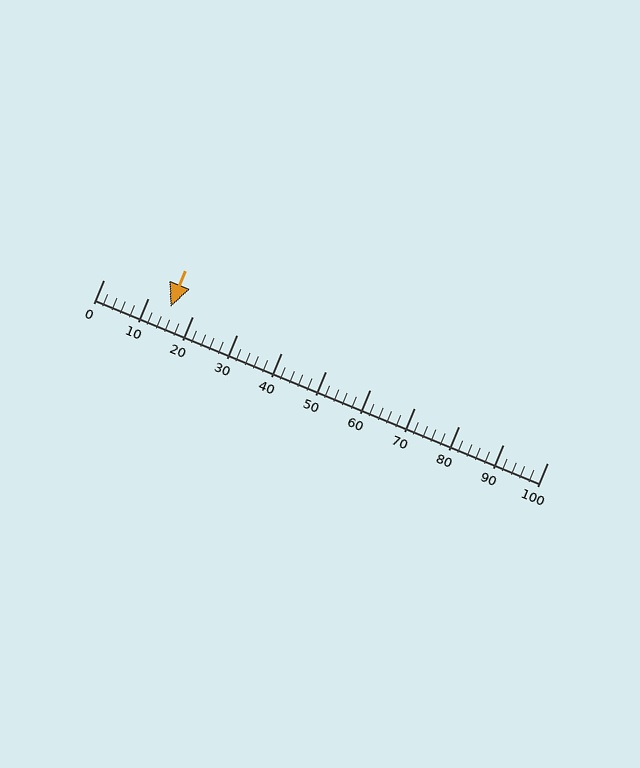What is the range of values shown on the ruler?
The ruler shows values from 0 to 100.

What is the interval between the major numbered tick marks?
The major tick marks are spaced 10 units apart.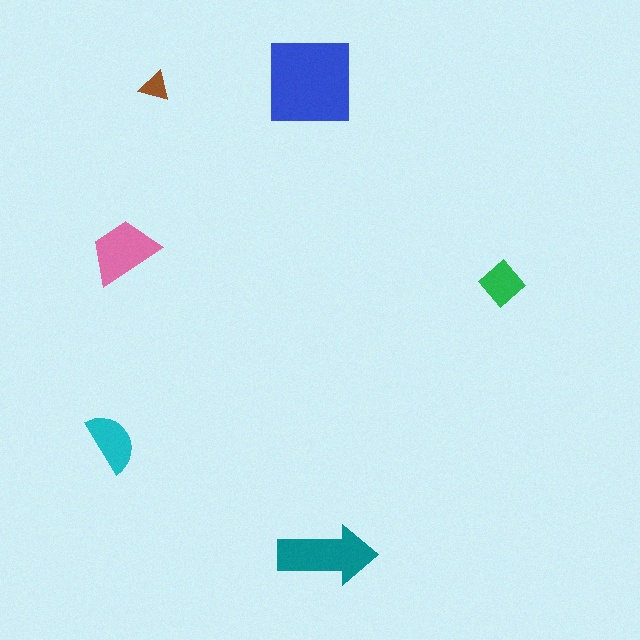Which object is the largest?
The blue square.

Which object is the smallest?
The brown triangle.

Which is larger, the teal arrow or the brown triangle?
The teal arrow.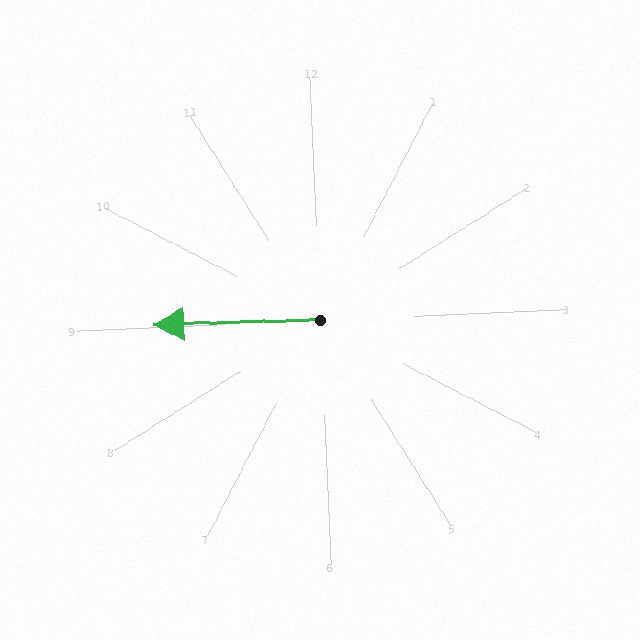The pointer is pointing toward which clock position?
Roughly 9 o'clock.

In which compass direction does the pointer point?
West.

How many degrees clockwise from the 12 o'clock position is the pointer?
Approximately 271 degrees.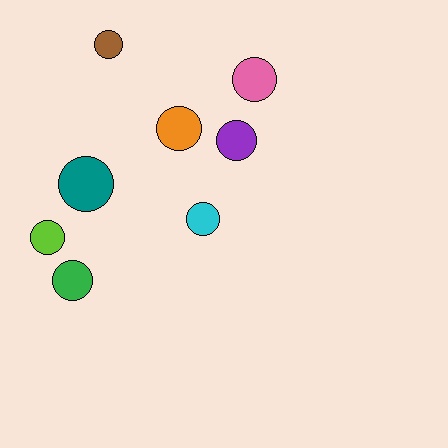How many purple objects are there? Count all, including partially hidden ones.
There is 1 purple object.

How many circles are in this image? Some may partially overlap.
There are 8 circles.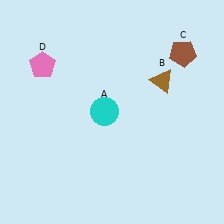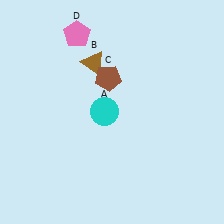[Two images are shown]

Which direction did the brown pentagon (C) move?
The brown pentagon (C) moved left.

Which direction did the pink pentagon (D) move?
The pink pentagon (D) moved right.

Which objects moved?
The objects that moved are: the brown triangle (B), the brown pentagon (C), the pink pentagon (D).